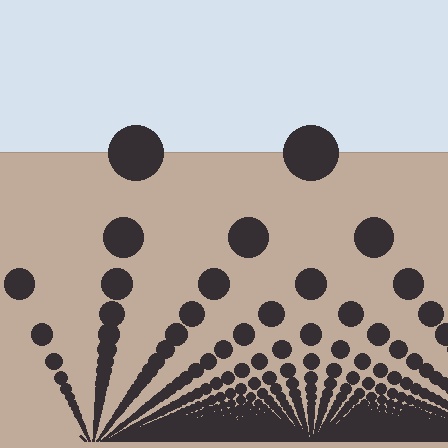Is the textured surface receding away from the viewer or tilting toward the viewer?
The surface appears to tilt toward the viewer. Texture elements get larger and sparser toward the top.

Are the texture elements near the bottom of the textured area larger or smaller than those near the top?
Smaller. The gradient is inverted — elements near the bottom are smaller and denser.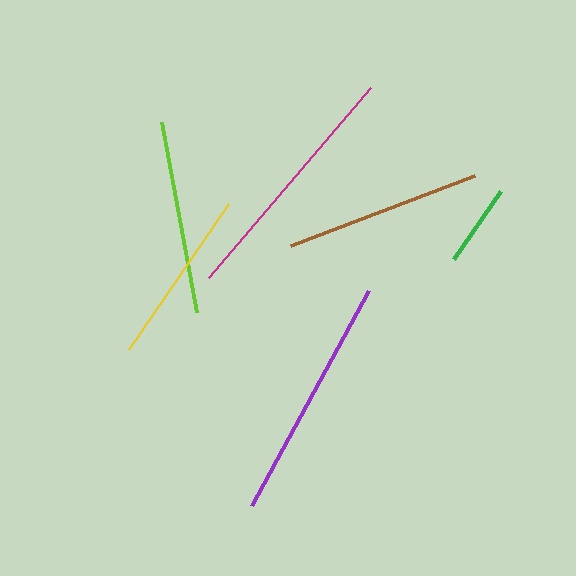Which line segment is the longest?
The magenta line is the longest at approximately 249 pixels.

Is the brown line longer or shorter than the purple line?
The purple line is longer than the brown line.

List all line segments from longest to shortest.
From longest to shortest: magenta, purple, brown, lime, yellow, green.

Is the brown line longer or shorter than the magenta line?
The magenta line is longer than the brown line.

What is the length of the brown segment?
The brown segment is approximately 197 pixels long.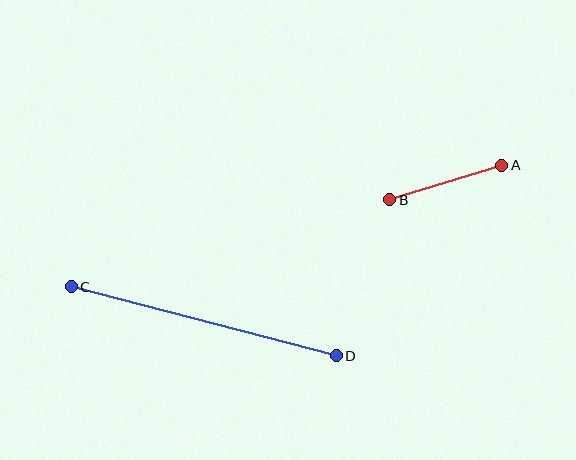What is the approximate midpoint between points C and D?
The midpoint is at approximately (204, 321) pixels.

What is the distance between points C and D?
The distance is approximately 274 pixels.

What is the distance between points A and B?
The distance is approximately 117 pixels.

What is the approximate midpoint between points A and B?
The midpoint is at approximately (446, 183) pixels.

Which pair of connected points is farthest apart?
Points C and D are farthest apart.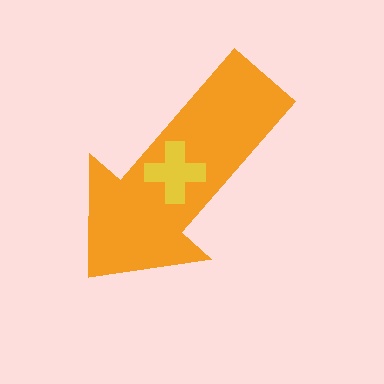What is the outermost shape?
The orange arrow.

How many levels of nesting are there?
2.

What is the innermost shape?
The yellow cross.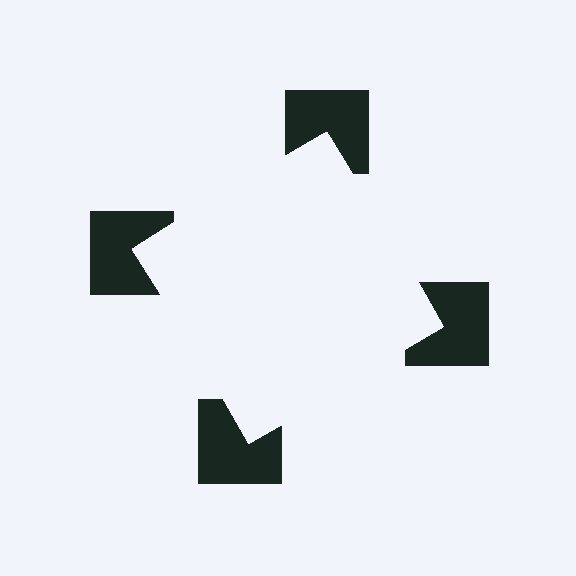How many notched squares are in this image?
There are 4 — one at each vertex of the illusory square.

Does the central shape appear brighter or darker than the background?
It typically appears slightly brighter than the background, even though no actual brightness change is drawn.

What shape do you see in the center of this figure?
An illusory square — its edges are inferred from the aligned wedge cuts in the notched squares, not physically drawn.